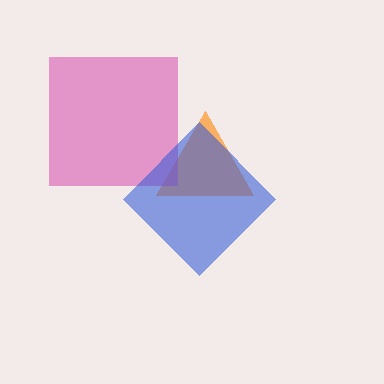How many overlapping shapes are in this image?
There are 3 overlapping shapes in the image.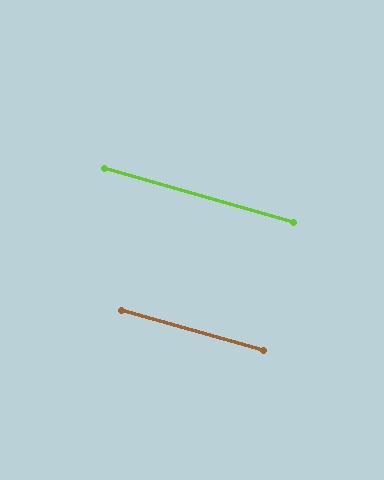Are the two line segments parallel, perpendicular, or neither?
Parallel — their directions differ by only 0.5°.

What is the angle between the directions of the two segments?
Approximately 1 degree.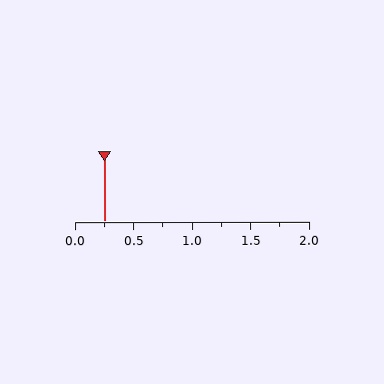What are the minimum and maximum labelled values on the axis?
The axis runs from 0.0 to 2.0.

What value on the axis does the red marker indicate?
The marker indicates approximately 0.25.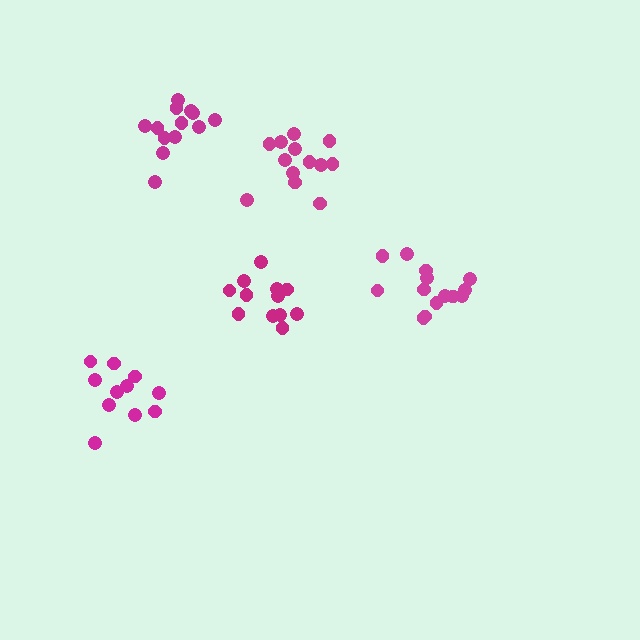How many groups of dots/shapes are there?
There are 5 groups.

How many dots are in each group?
Group 1: 12 dots, Group 2: 14 dots, Group 3: 11 dots, Group 4: 13 dots, Group 5: 13 dots (63 total).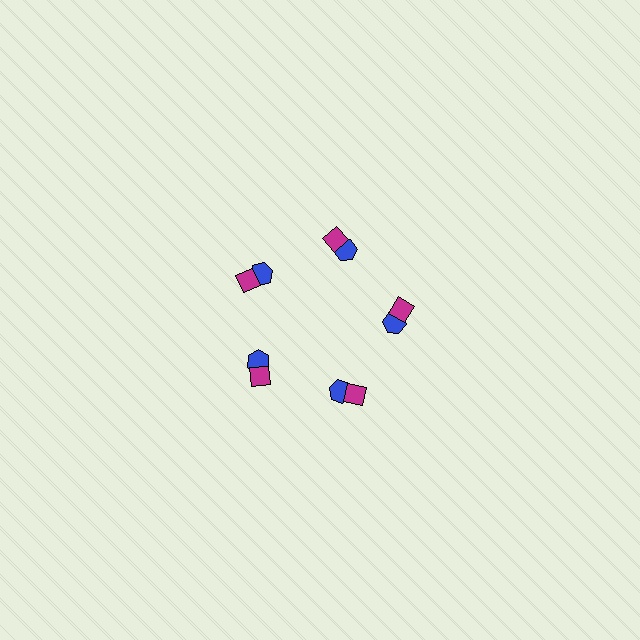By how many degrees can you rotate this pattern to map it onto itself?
The pattern maps onto itself every 72 degrees of rotation.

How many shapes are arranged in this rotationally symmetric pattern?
There are 10 shapes, arranged in 5 groups of 2.